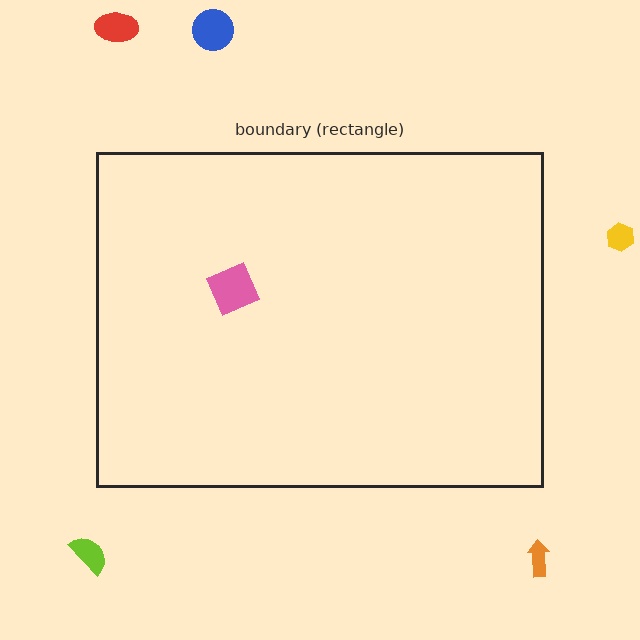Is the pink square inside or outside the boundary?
Inside.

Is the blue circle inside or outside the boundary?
Outside.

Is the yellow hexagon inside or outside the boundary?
Outside.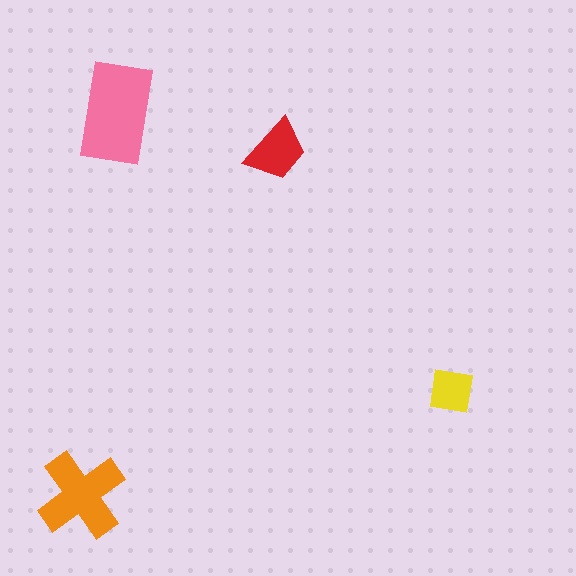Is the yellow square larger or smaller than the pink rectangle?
Smaller.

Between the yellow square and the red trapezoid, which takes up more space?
The red trapezoid.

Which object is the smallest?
The yellow square.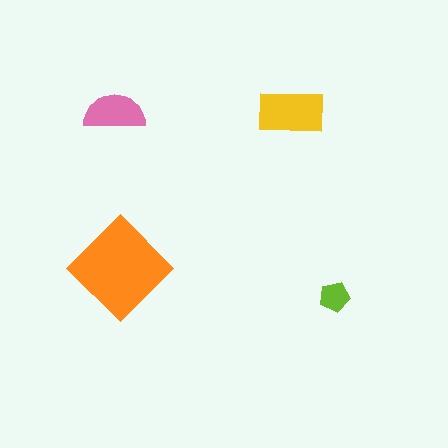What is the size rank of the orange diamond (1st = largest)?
1st.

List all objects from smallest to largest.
The lime pentagon, the pink semicircle, the yellow rectangle, the orange diamond.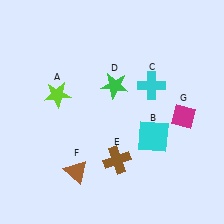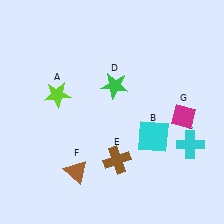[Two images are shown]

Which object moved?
The cyan cross (C) moved down.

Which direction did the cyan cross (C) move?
The cyan cross (C) moved down.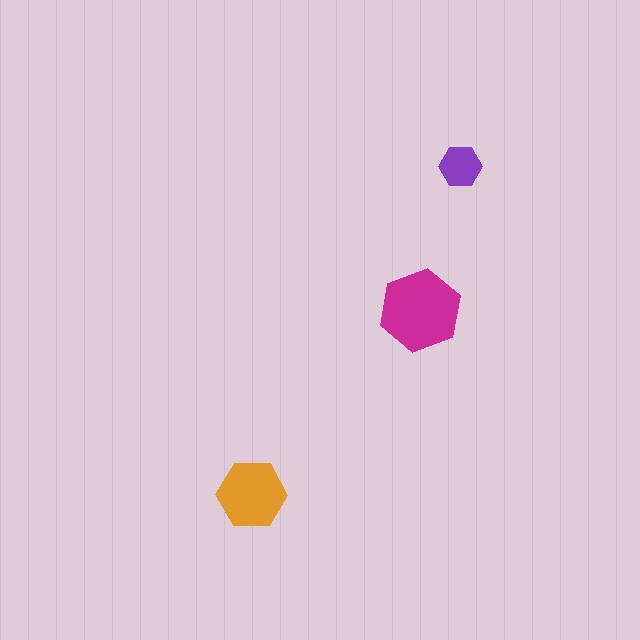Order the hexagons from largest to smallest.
the magenta one, the orange one, the purple one.